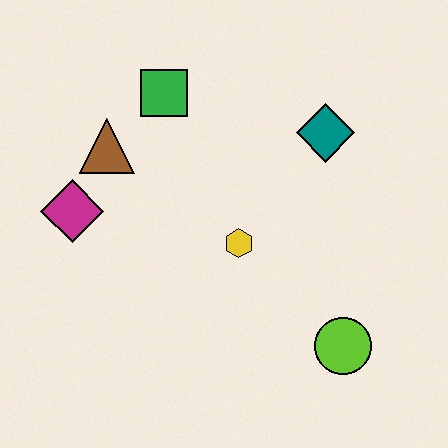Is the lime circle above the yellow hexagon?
No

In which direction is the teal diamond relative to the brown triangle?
The teal diamond is to the right of the brown triangle.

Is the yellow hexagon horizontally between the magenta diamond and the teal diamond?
Yes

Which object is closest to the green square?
The brown triangle is closest to the green square.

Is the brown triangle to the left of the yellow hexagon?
Yes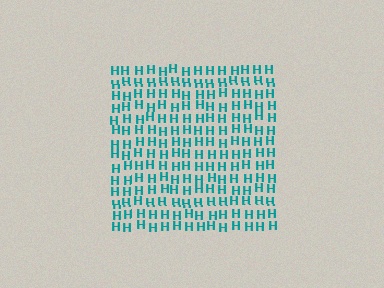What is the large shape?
The large shape is a square.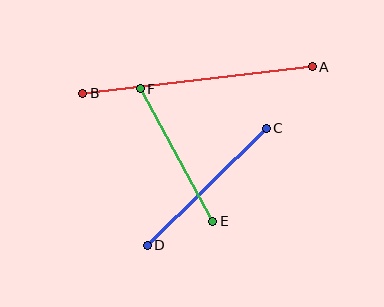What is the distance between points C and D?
The distance is approximately 167 pixels.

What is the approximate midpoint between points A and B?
The midpoint is at approximately (197, 80) pixels.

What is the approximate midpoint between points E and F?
The midpoint is at approximately (177, 155) pixels.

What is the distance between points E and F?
The distance is approximately 151 pixels.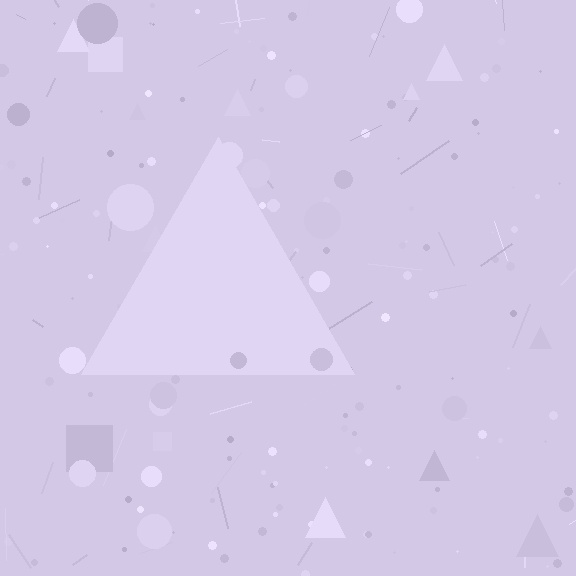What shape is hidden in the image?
A triangle is hidden in the image.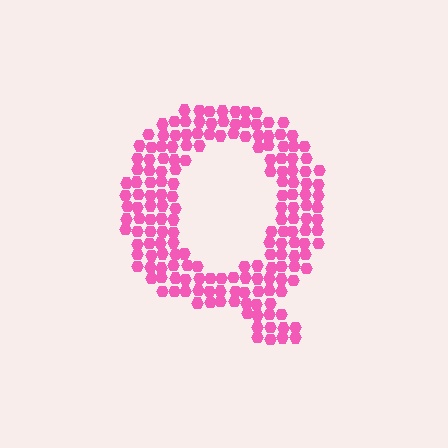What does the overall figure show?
The overall figure shows the letter Q.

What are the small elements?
The small elements are hexagons.